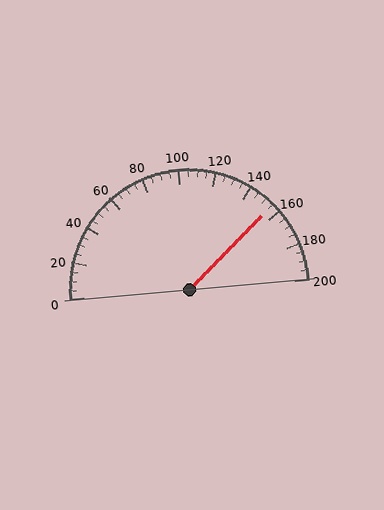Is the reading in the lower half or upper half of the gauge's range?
The reading is in the upper half of the range (0 to 200).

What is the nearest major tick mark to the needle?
The nearest major tick mark is 160.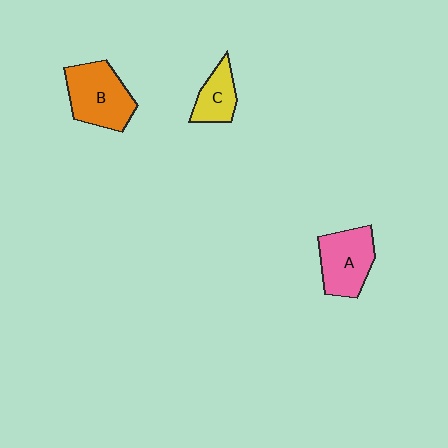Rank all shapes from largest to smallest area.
From largest to smallest: B (orange), A (pink), C (yellow).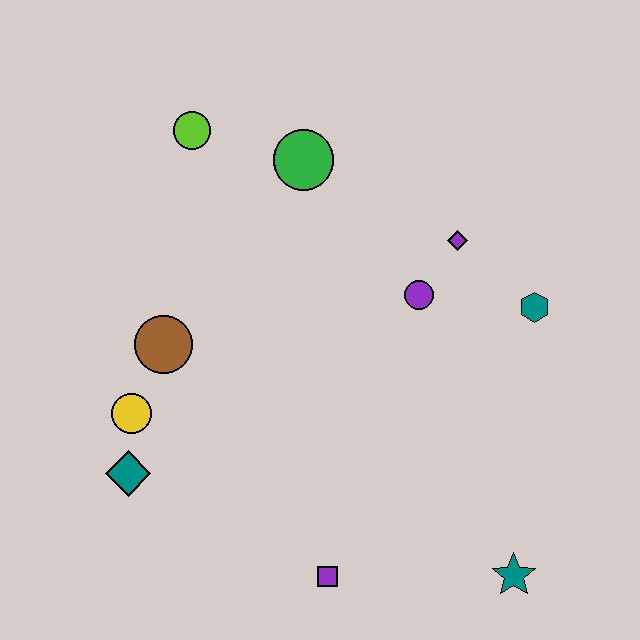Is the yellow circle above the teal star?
Yes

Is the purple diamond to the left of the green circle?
No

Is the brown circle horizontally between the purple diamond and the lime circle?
No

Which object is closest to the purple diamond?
The purple circle is closest to the purple diamond.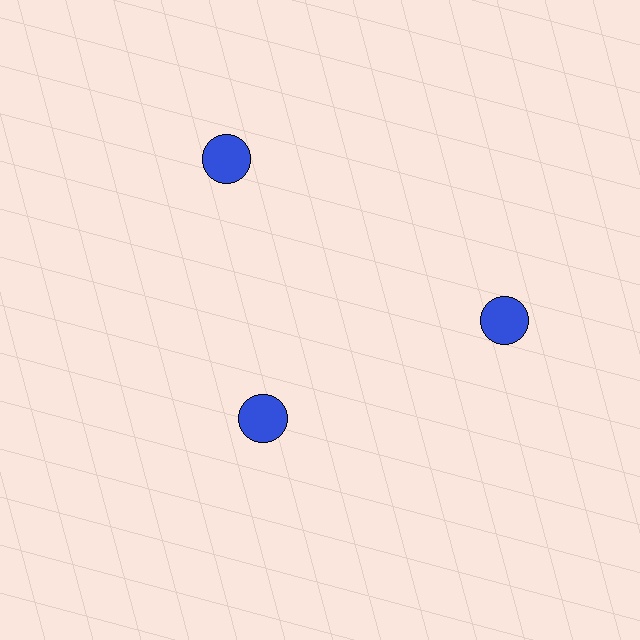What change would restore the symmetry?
The symmetry would be restored by moving it outward, back onto the ring so that all 3 circles sit at equal angles and equal distance from the center.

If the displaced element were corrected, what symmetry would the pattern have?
It would have 3-fold rotational symmetry — the pattern would map onto itself every 120 degrees.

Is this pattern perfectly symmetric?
No. The 3 blue circles are arranged in a ring, but one element near the 7 o'clock position is pulled inward toward the center, breaking the 3-fold rotational symmetry.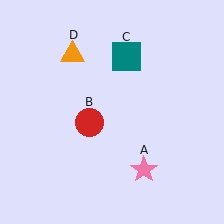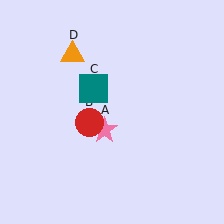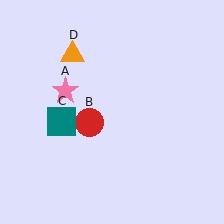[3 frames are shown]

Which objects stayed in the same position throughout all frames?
Red circle (object B) and orange triangle (object D) remained stationary.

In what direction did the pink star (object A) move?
The pink star (object A) moved up and to the left.